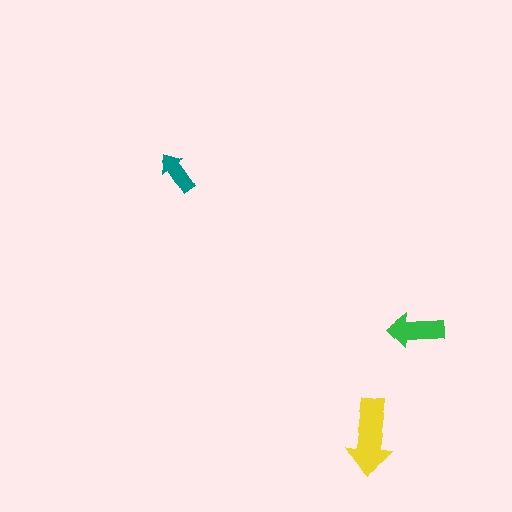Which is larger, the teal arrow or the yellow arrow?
The yellow one.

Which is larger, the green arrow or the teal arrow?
The green one.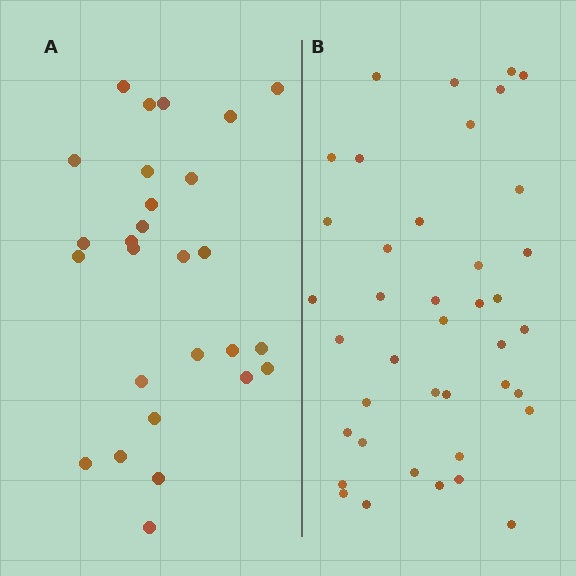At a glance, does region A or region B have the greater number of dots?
Region B (the right region) has more dots.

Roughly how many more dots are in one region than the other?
Region B has approximately 15 more dots than region A.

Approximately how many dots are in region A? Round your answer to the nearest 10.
About 30 dots. (The exact count is 27, which rounds to 30.)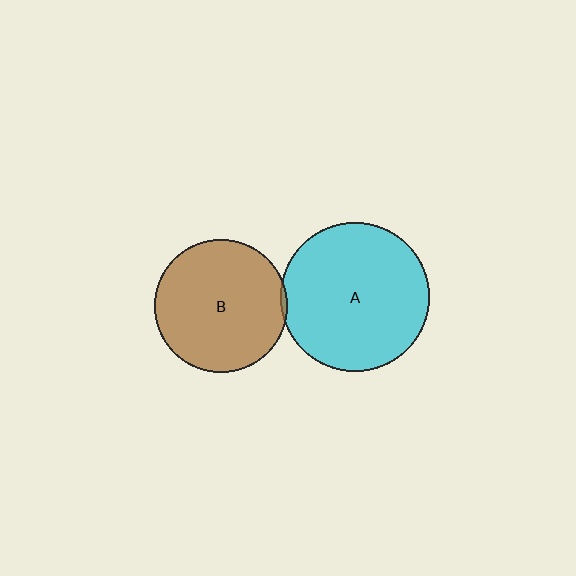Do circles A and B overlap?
Yes.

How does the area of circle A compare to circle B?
Approximately 1.3 times.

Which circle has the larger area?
Circle A (cyan).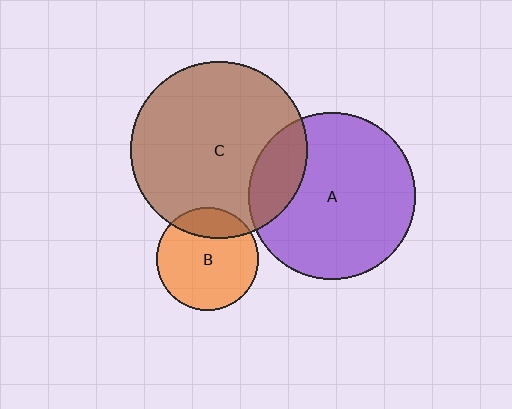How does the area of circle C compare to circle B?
Approximately 3.0 times.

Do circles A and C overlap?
Yes.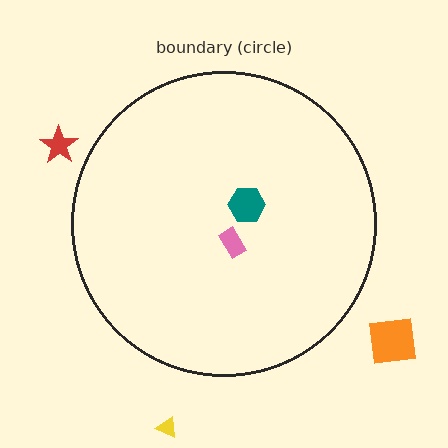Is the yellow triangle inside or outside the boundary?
Outside.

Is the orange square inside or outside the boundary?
Outside.